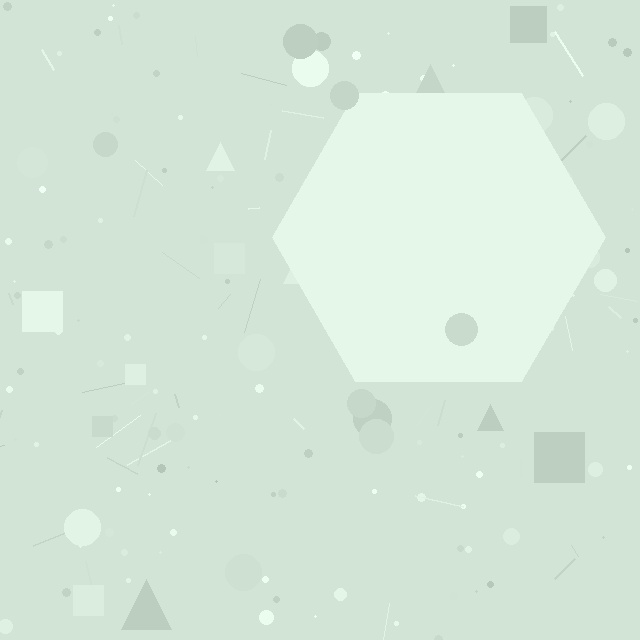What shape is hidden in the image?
A hexagon is hidden in the image.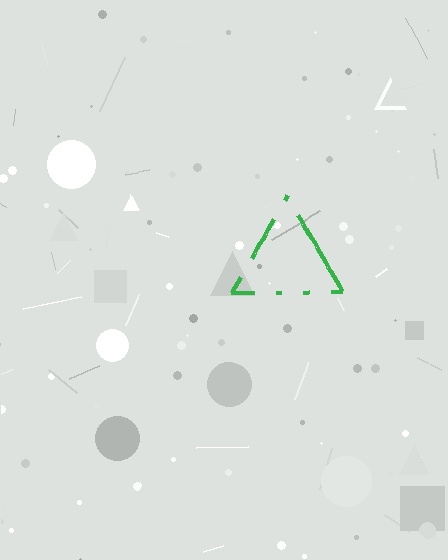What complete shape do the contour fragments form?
The contour fragments form a triangle.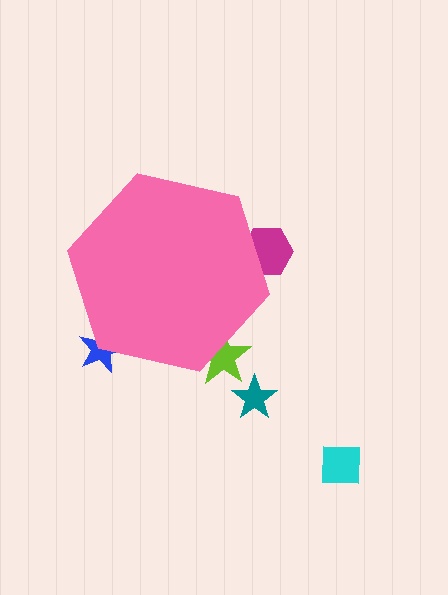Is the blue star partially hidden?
Yes, the blue star is partially hidden behind the pink hexagon.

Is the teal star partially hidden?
No, the teal star is fully visible.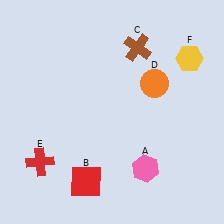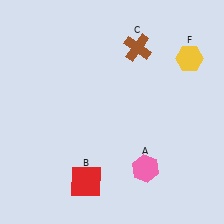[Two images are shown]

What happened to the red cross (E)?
The red cross (E) was removed in Image 2. It was in the bottom-left area of Image 1.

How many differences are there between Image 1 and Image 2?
There are 2 differences between the two images.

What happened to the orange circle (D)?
The orange circle (D) was removed in Image 2. It was in the top-right area of Image 1.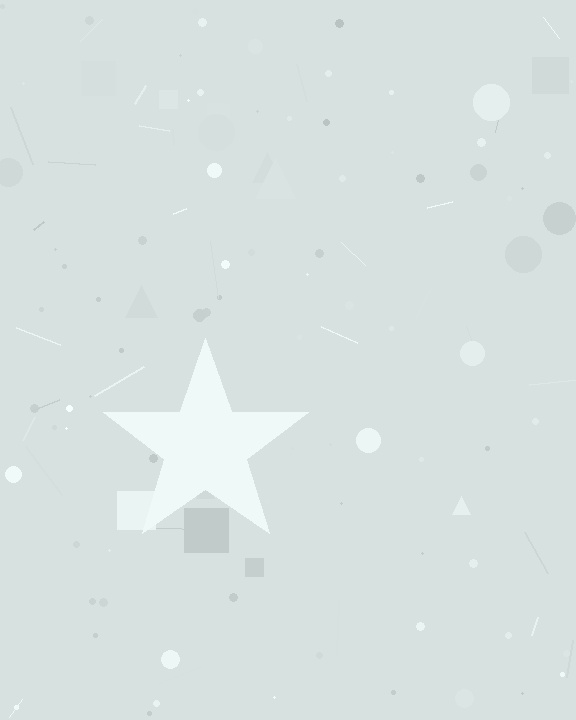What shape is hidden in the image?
A star is hidden in the image.